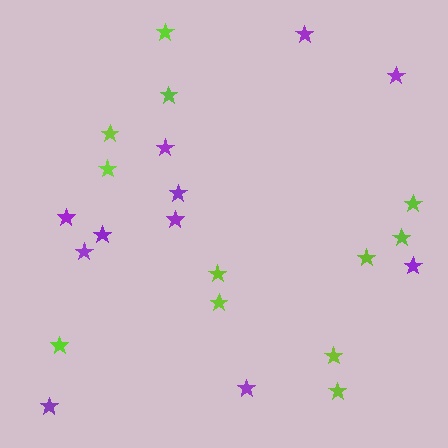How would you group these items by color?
There are 2 groups: one group of lime stars (12) and one group of purple stars (11).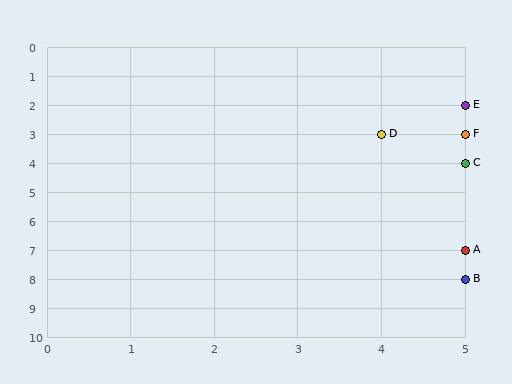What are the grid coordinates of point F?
Point F is at grid coordinates (5, 3).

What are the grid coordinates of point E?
Point E is at grid coordinates (5, 2).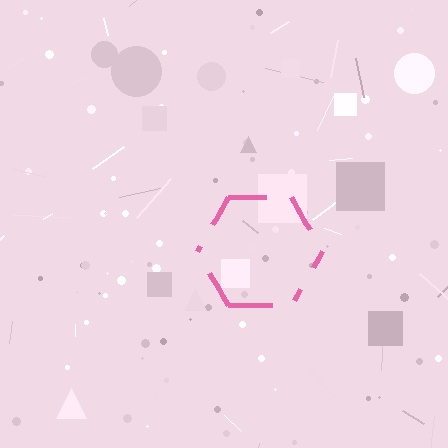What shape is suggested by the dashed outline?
The dashed outline suggests a hexagon.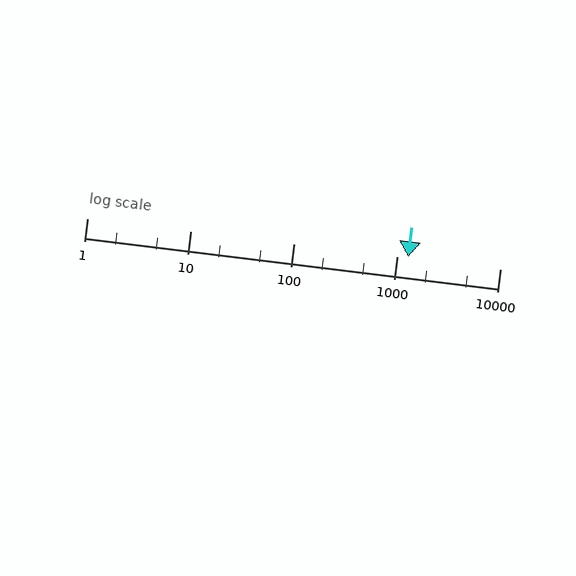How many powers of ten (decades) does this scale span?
The scale spans 4 decades, from 1 to 10000.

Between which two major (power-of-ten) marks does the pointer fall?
The pointer is between 1000 and 10000.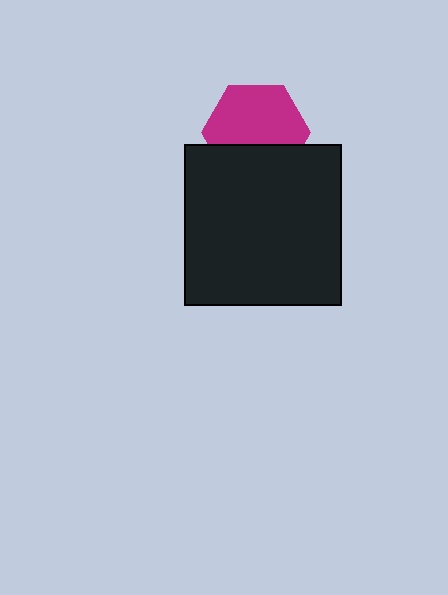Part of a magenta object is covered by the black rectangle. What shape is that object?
It is a hexagon.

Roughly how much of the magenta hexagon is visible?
About half of it is visible (roughly 64%).